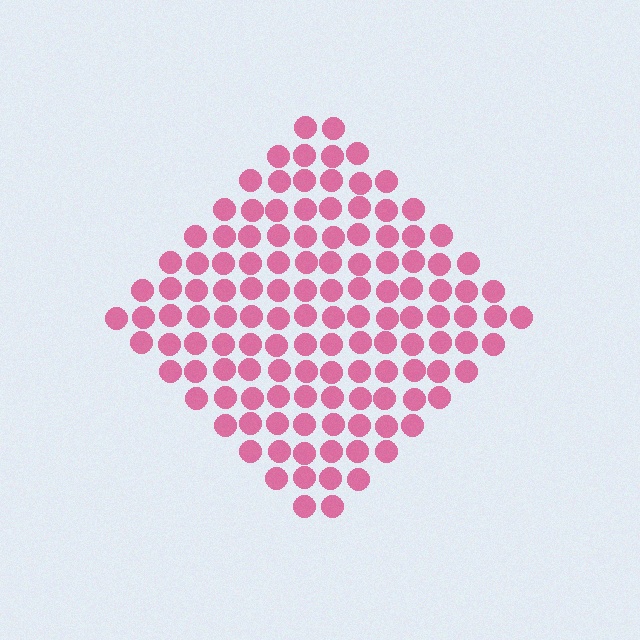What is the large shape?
The large shape is a diamond.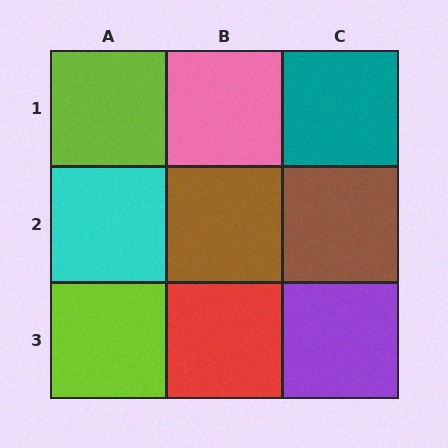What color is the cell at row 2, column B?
Brown.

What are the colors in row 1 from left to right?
Lime, pink, teal.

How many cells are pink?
1 cell is pink.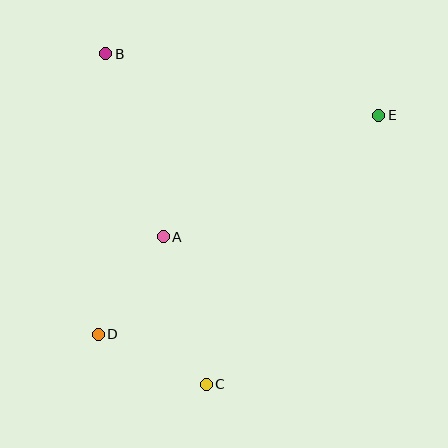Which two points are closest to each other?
Points A and D are closest to each other.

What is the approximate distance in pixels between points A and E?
The distance between A and E is approximately 247 pixels.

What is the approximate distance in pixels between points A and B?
The distance between A and B is approximately 192 pixels.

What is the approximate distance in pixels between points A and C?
The distance between A and C is approximately 153 pixels.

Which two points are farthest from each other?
Points D and E are farthest from each other.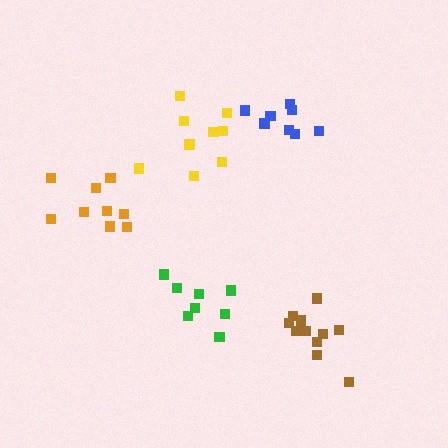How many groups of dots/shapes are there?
There are 5 groups.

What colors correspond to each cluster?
The clusters are colored: yellow, orange, brown, blue, green.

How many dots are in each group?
Group 1: 9 dots, Group 2: 9 dots, Group 3: 11 dots, Group 4: 8 dots, Group 5: 8 dots (45 total).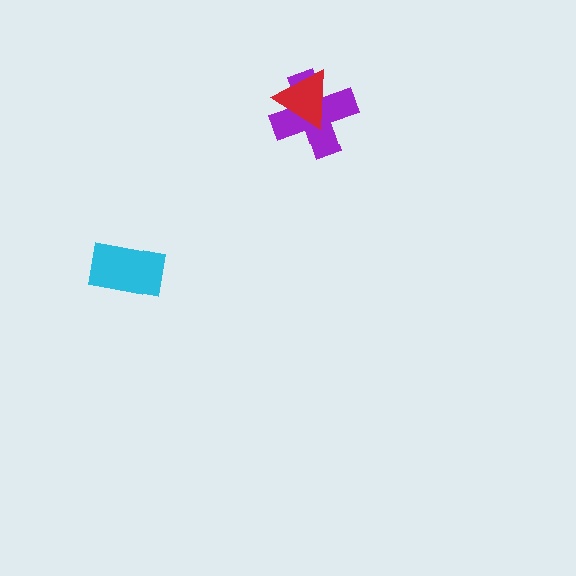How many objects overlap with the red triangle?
1 object overlaps with the red triangle.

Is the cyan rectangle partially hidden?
No, no other shape covers it.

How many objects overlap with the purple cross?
1 object overlaps with the purple cross.